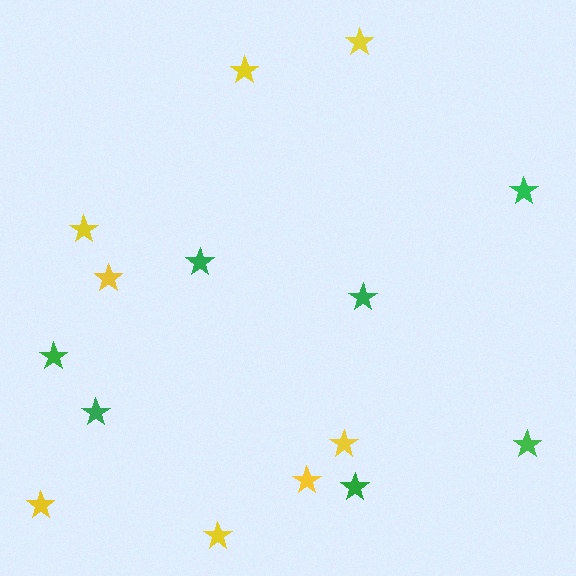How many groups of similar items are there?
There are 2 groups: one group of green stars (7) and one group of yellow stars (8).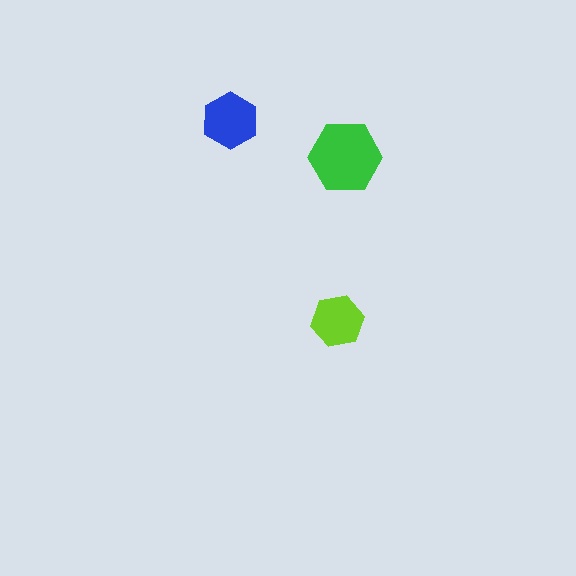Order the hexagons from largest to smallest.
the green one, the blue one, the lime one.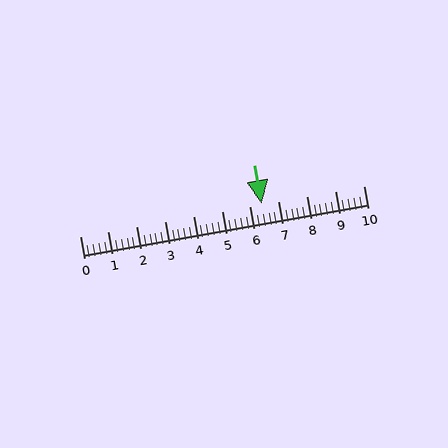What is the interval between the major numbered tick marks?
The major tick marks are spaced 1 units apart.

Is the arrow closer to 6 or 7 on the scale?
The arrow is closer to 6.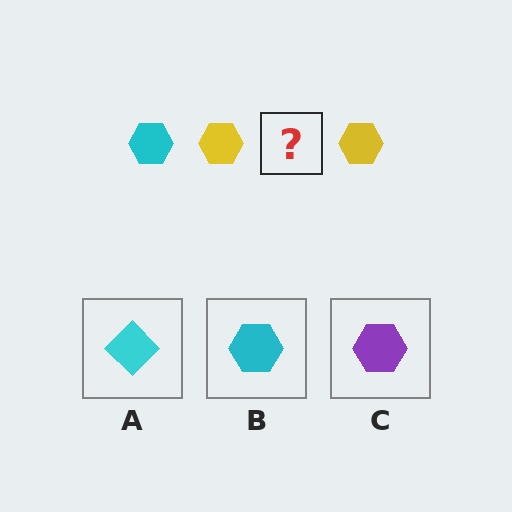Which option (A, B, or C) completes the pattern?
B.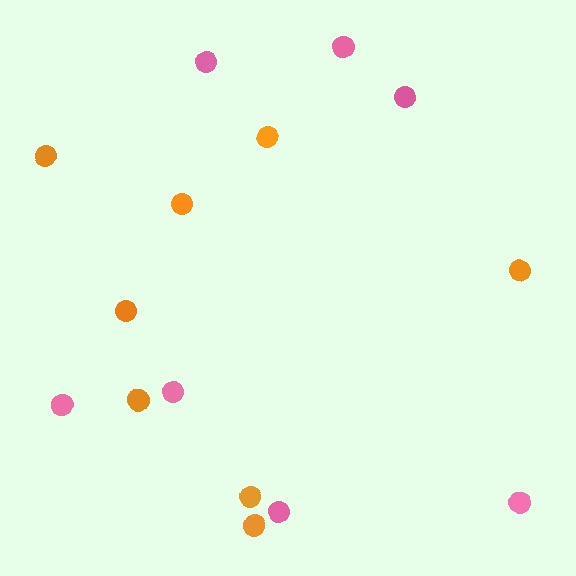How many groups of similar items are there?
There are 2 groups: one group of orange circles (8) and one group of pink circles (7).